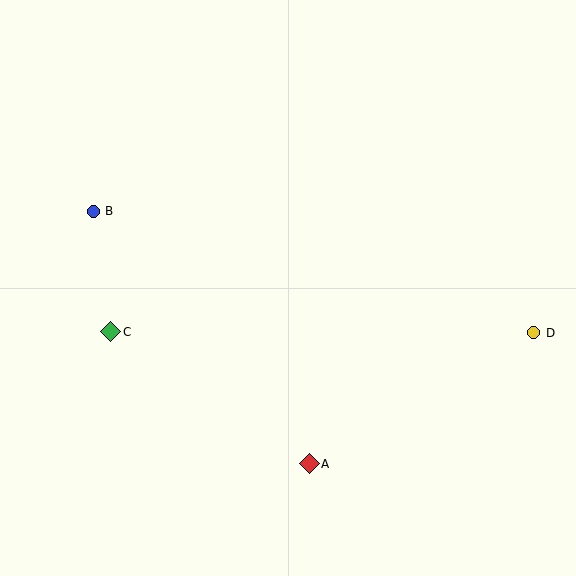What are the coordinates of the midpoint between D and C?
The midpoint between D and C is at (322, 332).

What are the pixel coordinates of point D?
Point D is at (534, 333).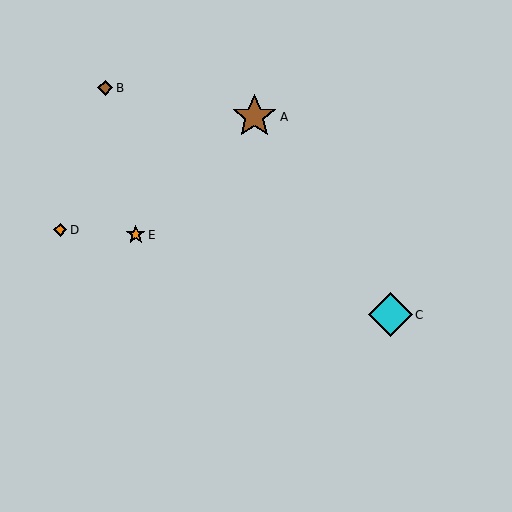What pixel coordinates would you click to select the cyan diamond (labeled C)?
Click at (390, 315) to select the cyan diamond C.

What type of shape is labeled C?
Shape C is a cyan diamond.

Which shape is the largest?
The brown star (labeled A) is the largest.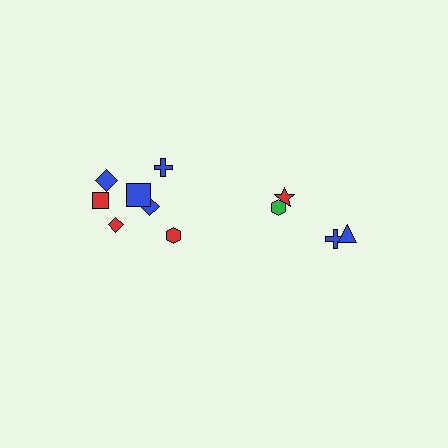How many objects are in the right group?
There are 4 objects.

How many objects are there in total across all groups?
There are 11 objects.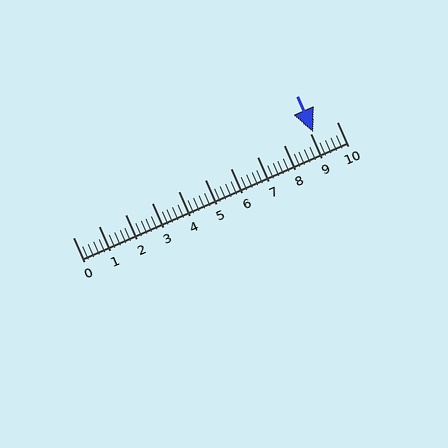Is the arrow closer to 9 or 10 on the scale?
The arrow is closer to 9.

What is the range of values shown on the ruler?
The ruler shows values from 0 to 10.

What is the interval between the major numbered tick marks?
The major tick marks are spaced 1 units apart.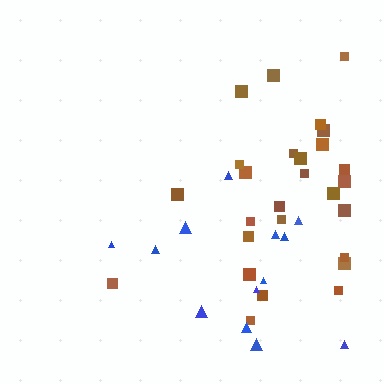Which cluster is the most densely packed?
Brown.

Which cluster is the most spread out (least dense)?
Blue.